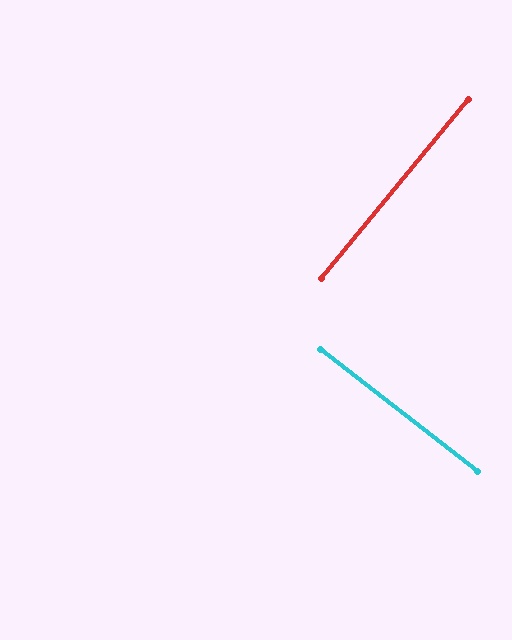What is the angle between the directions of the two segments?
Approximately 88 degrees.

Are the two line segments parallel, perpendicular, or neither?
Perpendicular — they meet at approximately 88°.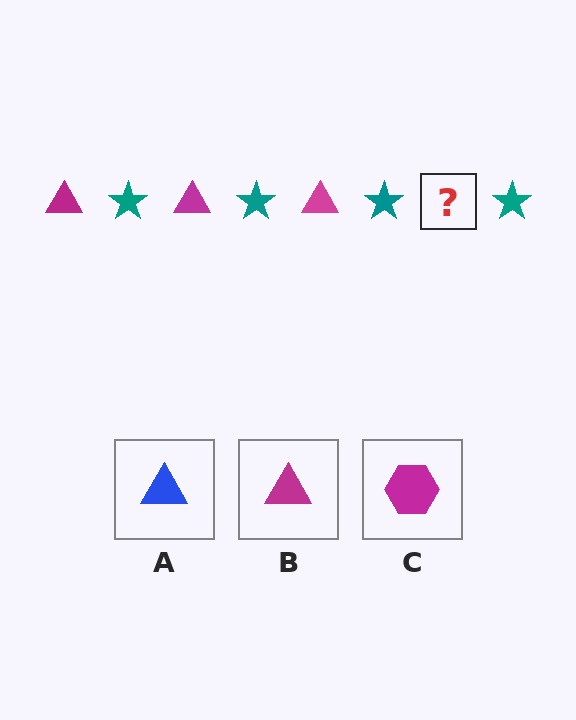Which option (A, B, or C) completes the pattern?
B.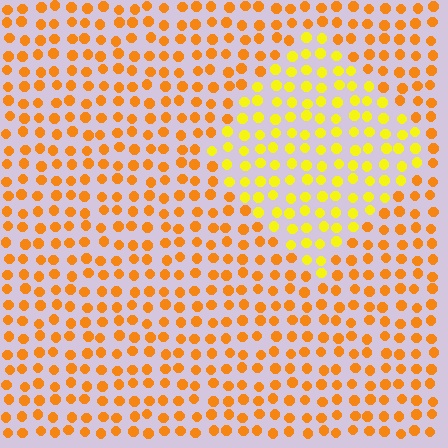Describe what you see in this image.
The image is filled with small orange elements in a uniform arrangement. A diamond-shaped region is visible where the elements are tinted to a slightly different hue, forming a subtle color boundary.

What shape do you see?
I see a diamond.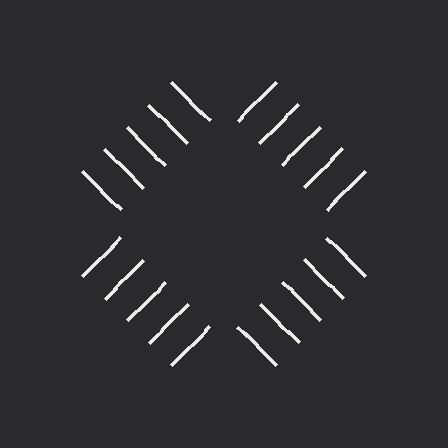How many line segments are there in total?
20 — 5 along each of the 4 edges.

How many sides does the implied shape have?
4 sides — the line-ends trace a square.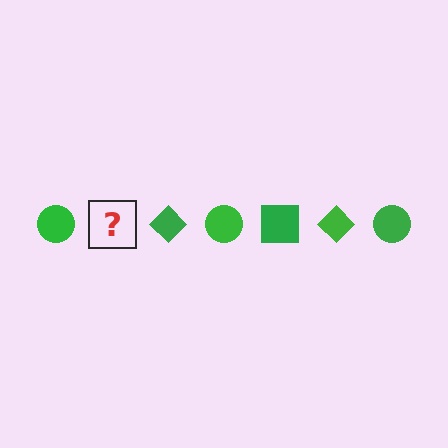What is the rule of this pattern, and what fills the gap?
The rule is that the pattern cycles through circle, square, diamond shapes in green. The gap should be filled with a green square.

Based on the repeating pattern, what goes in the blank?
The blank should be a green square.